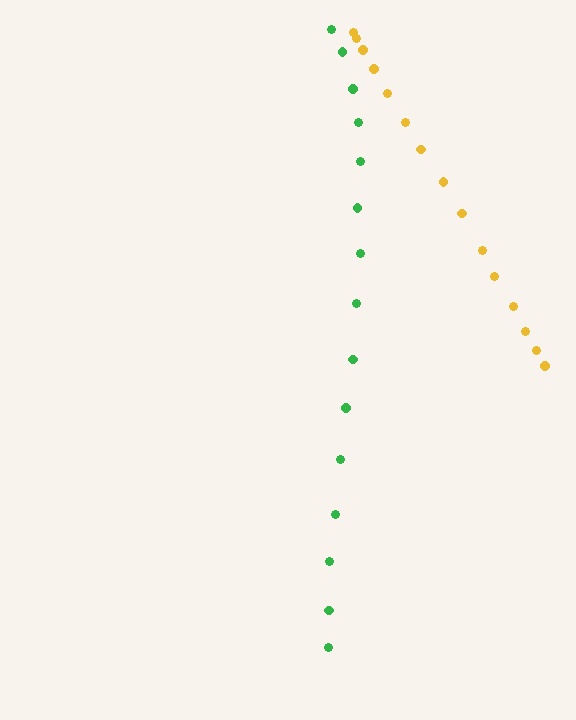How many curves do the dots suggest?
There are 2 distinct paths.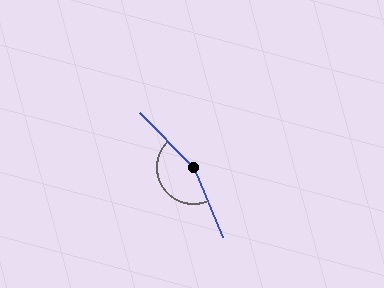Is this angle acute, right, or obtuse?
It is obtuse.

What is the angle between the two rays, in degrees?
Approximately 158 degrees.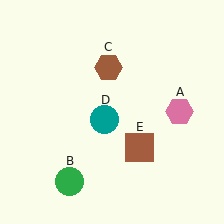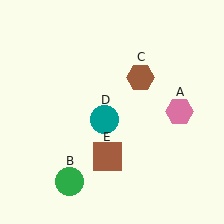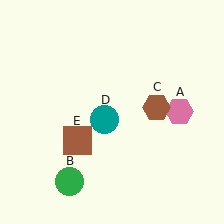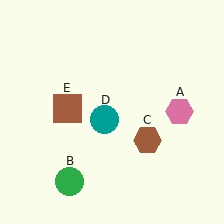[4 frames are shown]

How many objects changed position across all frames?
2 objects changed position: brown hexagon (object C), brown square (object E).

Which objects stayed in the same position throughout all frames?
Pink hexagon (object A) and green circle (object B) and teal circle (object D) remained stationary.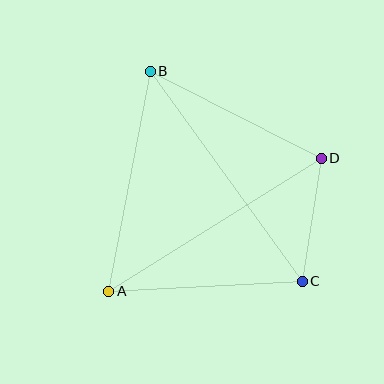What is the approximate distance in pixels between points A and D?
The distance between A and D is approximately 251 pixels.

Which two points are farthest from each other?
Points B and C are farthest from each other.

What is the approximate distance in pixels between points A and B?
The distance between A and B is approximately 224 pixels.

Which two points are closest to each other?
Points C and D are closest to each other.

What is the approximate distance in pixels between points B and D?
The distance between B and D is approximately 192 pixels.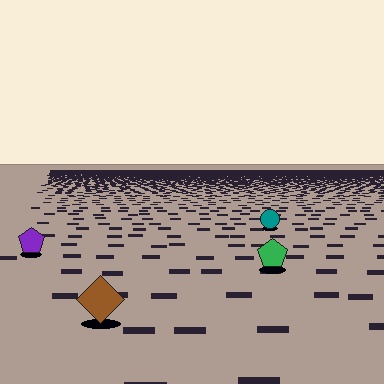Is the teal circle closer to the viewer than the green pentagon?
No. The green pentagon is closer — you can tell from the texture gradient: the ground texture is coarser near it.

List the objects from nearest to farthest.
From nearest to farthest: the brown diamond, the green pentagon, the purple pentagon, the teal circle.